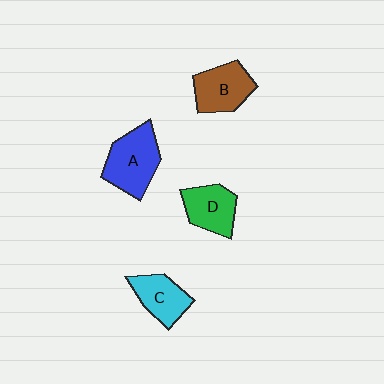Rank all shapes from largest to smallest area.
From largest to smallest: A (blue), B (brown), D (green), C (cyan).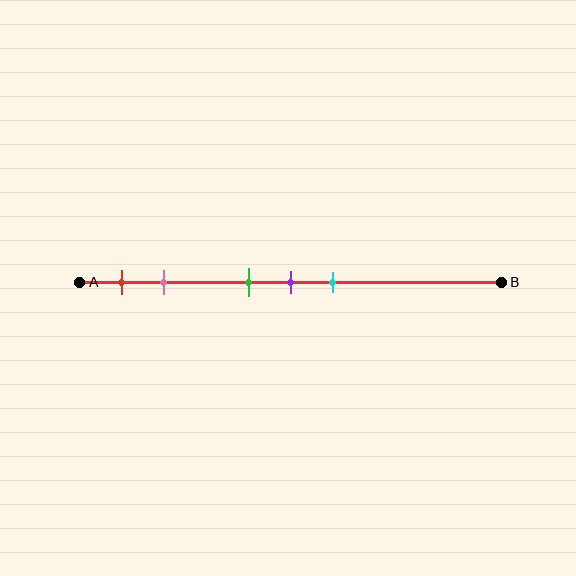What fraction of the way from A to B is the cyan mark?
The cyan mark is approximately 60% (0.6) of the way from A to B.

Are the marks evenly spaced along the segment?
No, the marks are not evenly spaced.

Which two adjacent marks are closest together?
The green and purple marks are the closest adjacent pair.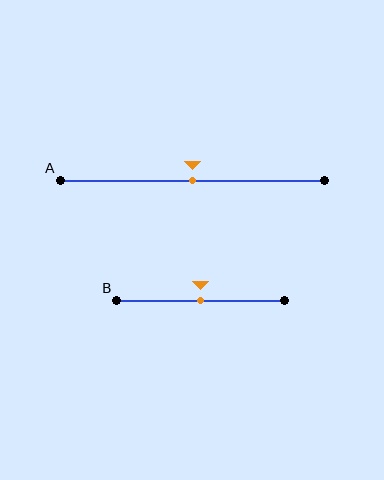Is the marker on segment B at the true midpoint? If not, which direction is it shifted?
Yes, the marker on segment B is at the true midpoint.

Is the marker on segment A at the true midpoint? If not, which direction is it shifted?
Yes, the marker on segment A is at the true midpoint.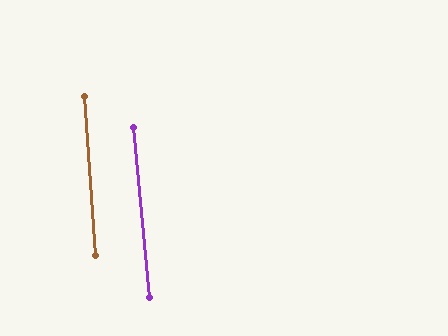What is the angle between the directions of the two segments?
Approximately 1 degree.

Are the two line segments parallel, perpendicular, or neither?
Parallel — their directions differ by only 1.3°.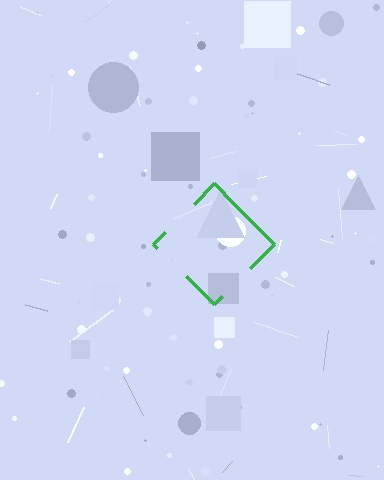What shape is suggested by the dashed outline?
The dashed outline suggests a diamond.